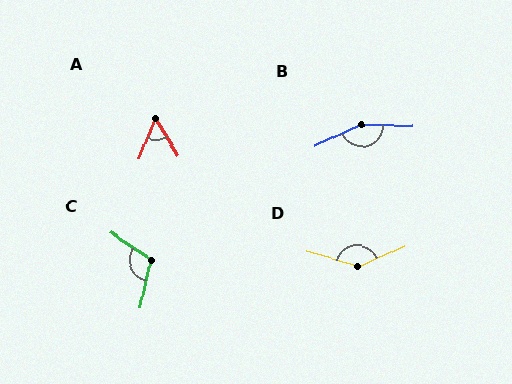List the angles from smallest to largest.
A (52°), C (111°), D (141°), B (154°).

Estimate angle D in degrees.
Approximately 141 degrees.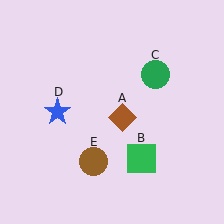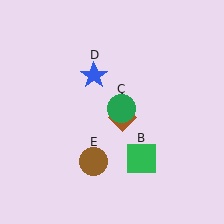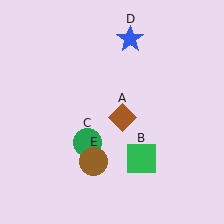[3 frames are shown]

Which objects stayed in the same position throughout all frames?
Brown diamond (object A) and green square (object B) and brown circle (object E) remained stationary.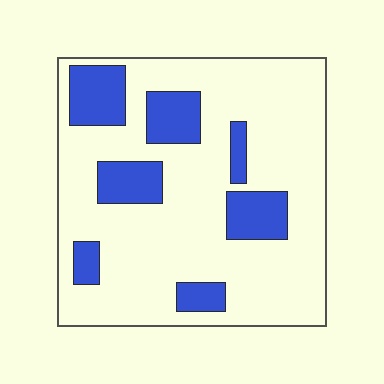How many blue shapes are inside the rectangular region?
7.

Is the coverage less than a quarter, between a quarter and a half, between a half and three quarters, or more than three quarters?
Less than a quarter.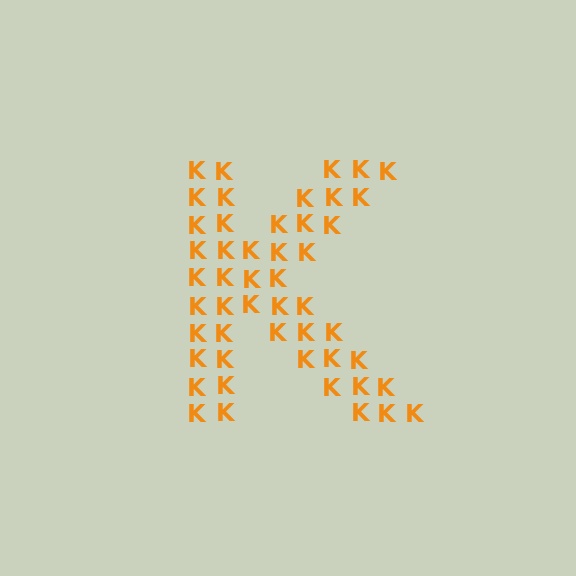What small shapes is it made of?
It is made of small letter K's.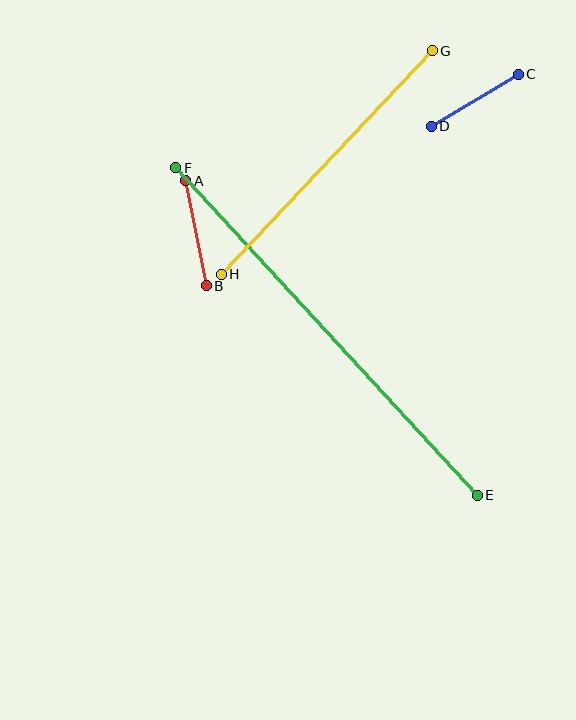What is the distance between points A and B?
The distance is approximately 107 pixels.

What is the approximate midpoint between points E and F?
The midpoint is at approximately (326, 332) pixels.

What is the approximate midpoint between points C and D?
The midpoint is at approximately (475, 100) pixels.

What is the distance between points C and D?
The distance is approximately 101 pixels.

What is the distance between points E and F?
The distance is approximately 445 pixels.